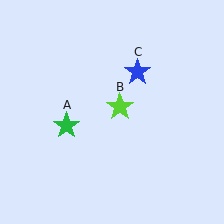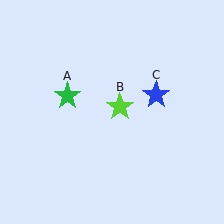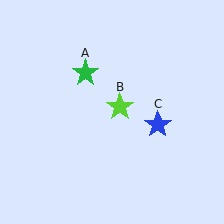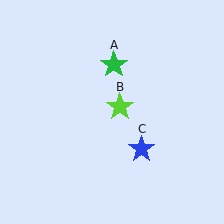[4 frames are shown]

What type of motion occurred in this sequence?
The green star (object A), blue star (object C) rotated clockwise around the center of the scene.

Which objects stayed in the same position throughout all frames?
Lime star (object B) remained stationary.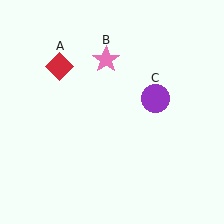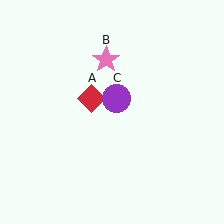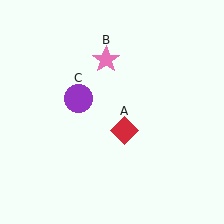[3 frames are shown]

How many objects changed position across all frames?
2 objects changed position: red diamond (object A), purple circle (object C).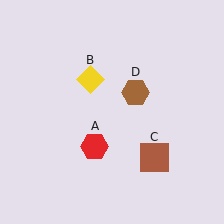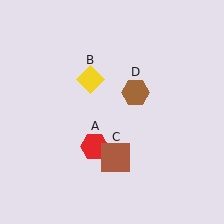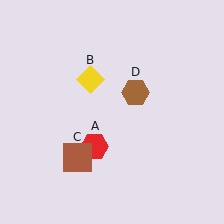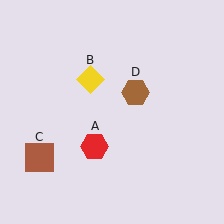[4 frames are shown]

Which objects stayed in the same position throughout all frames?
Red hexagon (object A) and yellow diamond (object B) and brown hexagon (object D) remained stationary.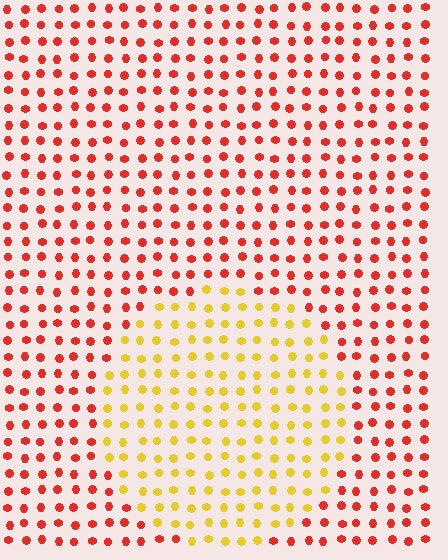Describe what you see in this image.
The image is filled with small red elements in a uniform arrangement. A circle-shaped region is visible where the elements are tinted to a slightly different hue, forming a subtle color boundary.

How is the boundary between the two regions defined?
The boundary is defined purely by a slight shift in hue (about 51 degrees). Spacing, size, and orientation are identical on both sides.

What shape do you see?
I see a circle.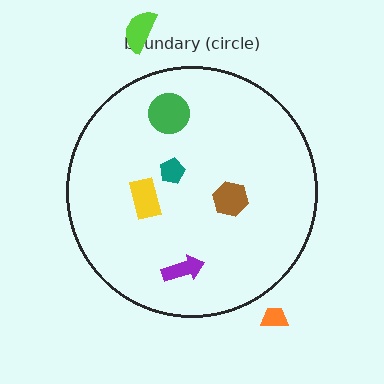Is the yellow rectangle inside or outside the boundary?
Inside.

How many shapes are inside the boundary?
5 inside, 2 outside.